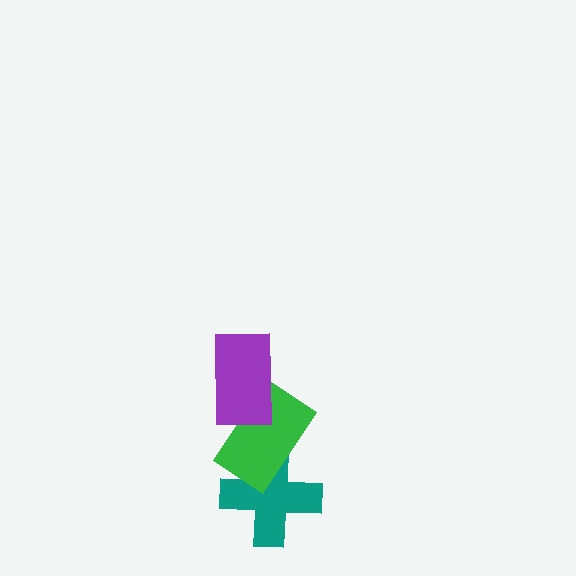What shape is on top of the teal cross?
The green rectangle is on top of the teal cross.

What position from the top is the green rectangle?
The green rectangle is 2nd from the top.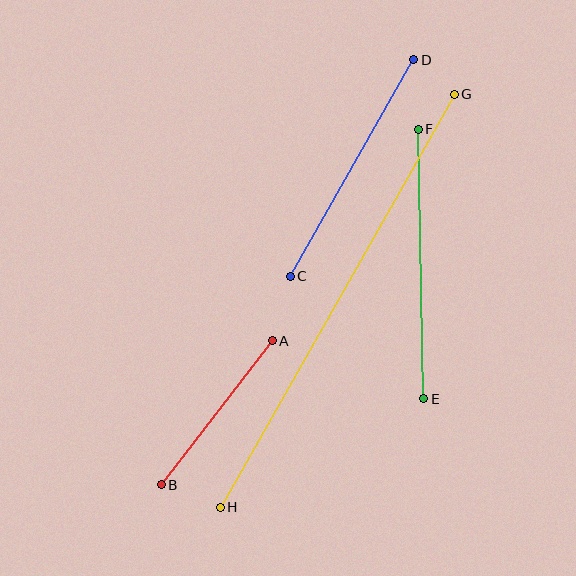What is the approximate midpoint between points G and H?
The midpoint is at approximately (337, 301) pixels.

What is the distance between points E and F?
The distance is approximately 270 pixels.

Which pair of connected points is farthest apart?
Points G and H are farthest apart.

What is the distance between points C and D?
The distance is approximately 249 pixels.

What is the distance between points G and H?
The distance is approximately 475 pixels.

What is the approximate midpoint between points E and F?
The midpoint is at approximately (421, 264) pixels.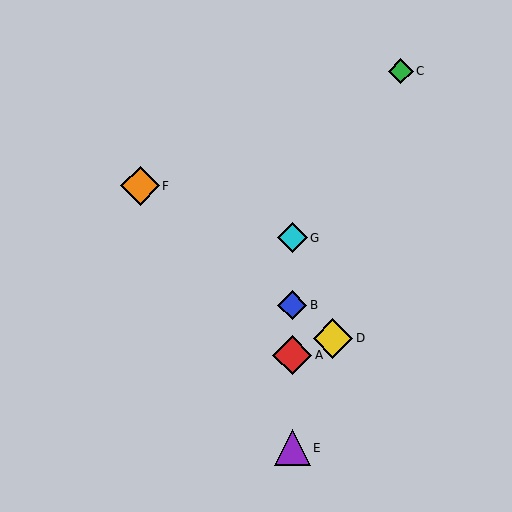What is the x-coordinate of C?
Object C is at x≈401.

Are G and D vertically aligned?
No, G is at x≈292 and D is at x≈333.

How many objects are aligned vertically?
4 objects (A, B, E, G) are aligned vertically.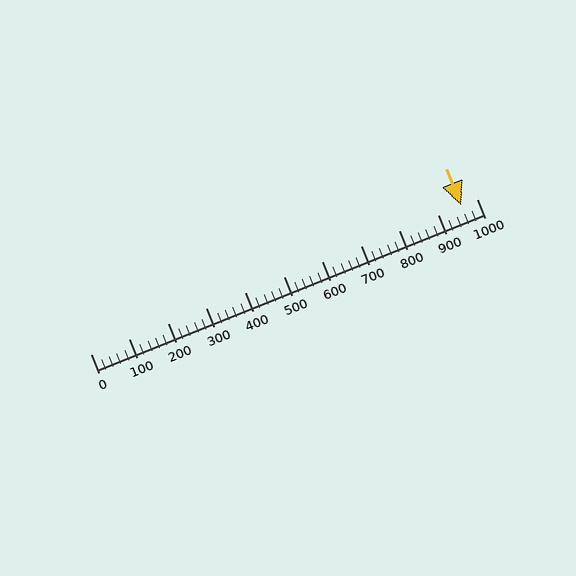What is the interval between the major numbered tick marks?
The major tick marks are spaced 100 units apart.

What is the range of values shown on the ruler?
The ruler shows values from 0 to 1000.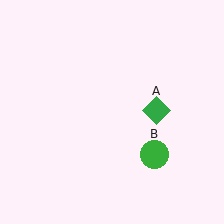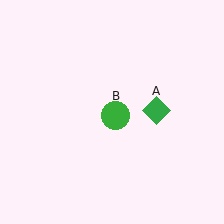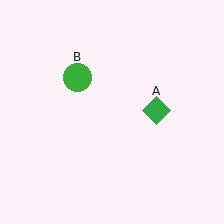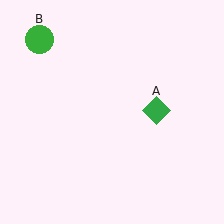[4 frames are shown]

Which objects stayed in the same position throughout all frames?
Green diamond (object A) remained stationary.